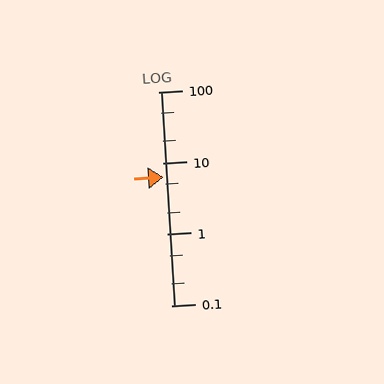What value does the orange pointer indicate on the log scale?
The pointer indicates approximately 6.4.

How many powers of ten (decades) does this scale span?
The scale spans 3 decades, from 0.1 to 100.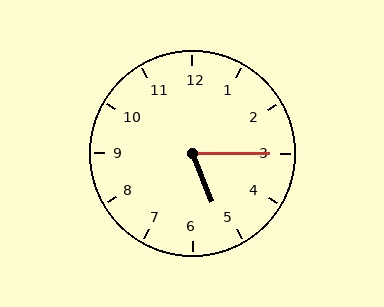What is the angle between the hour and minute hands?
Approximately 68 degrees.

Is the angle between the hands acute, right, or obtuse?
It is acute.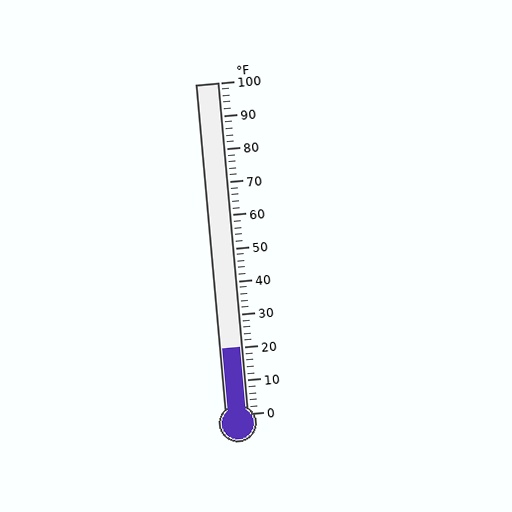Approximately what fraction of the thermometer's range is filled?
The thermometer is filled to approximately 20% of its range.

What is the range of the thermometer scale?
The thermometer scale ranges from 0°F to 100°F.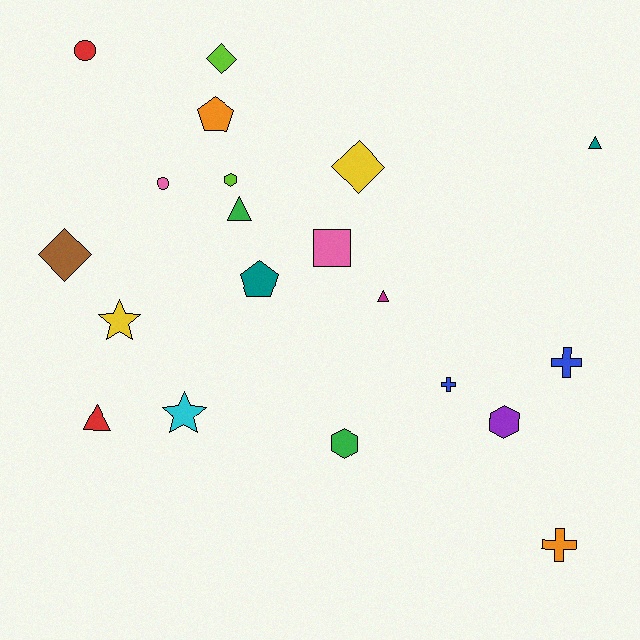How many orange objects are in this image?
There are 2 orange objects.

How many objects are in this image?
There are 20 objects.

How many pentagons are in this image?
There are 2 pentagons.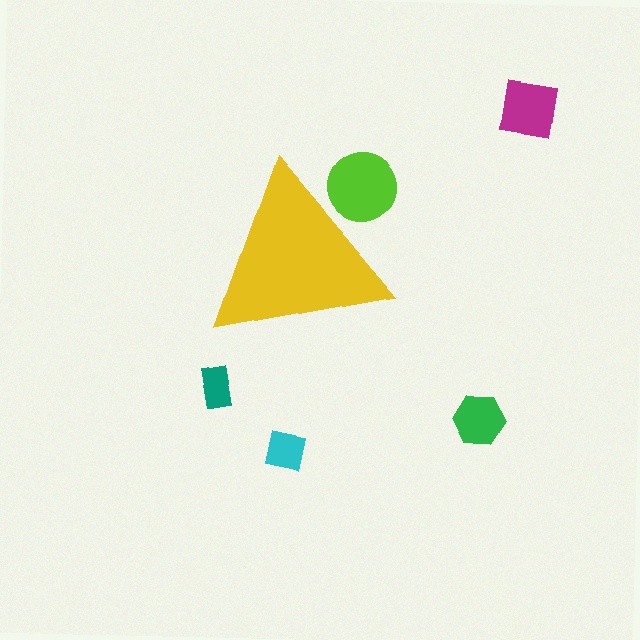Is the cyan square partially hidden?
No, the cyan square is fully visible.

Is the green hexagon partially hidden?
No, the green hexagon is fully visible.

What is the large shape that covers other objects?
A yellow triangle.